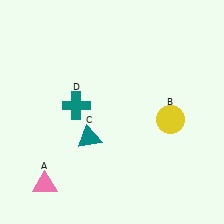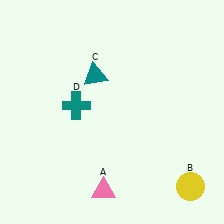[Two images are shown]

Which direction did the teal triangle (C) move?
The teal triangle (C) moved up.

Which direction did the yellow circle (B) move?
The yellow circle (B) moved down.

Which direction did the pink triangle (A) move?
The pink triangle (A) moved right.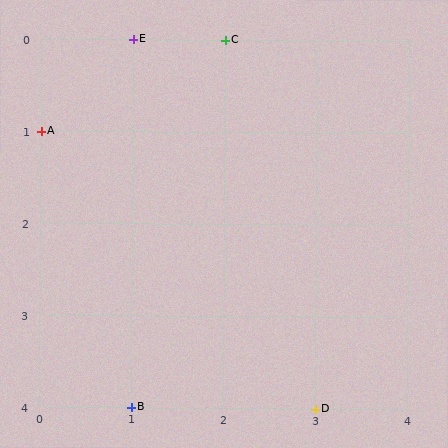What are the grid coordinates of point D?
Point D is at grid coordinates (3, 4).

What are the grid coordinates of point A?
Point A is at grid coordinates (0, 1).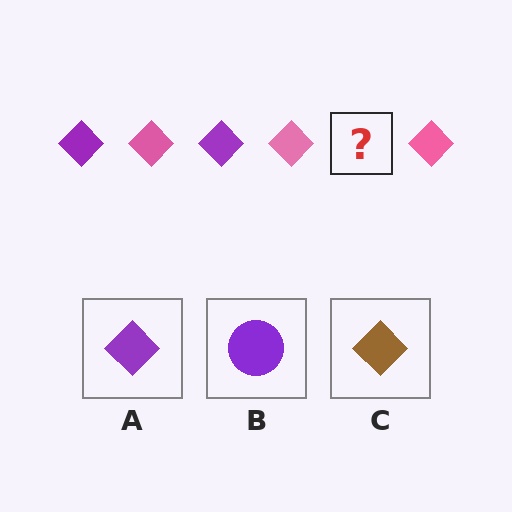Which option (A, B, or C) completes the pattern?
A.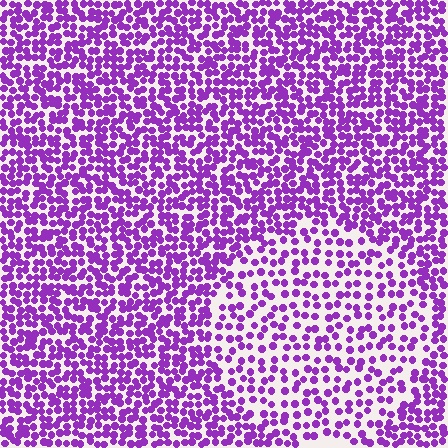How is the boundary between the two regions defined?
The boundary is defined by a change in element density (approximately 1.9x ratio). All elements are the same color, size, and shape.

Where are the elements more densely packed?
The elements are more densely packed outside the circle boundary.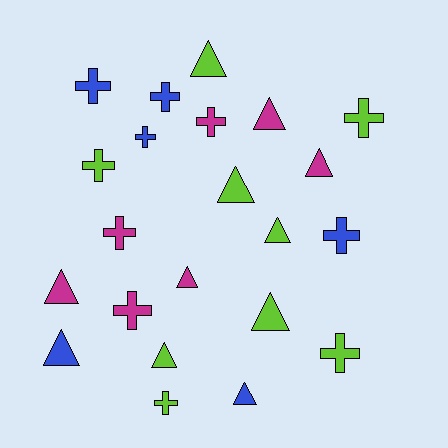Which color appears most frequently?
Lime, with 9 objects.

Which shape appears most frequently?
Cross, with 11 objects.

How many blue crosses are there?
There are 4 blue crosses.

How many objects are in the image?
There are 22 objects.